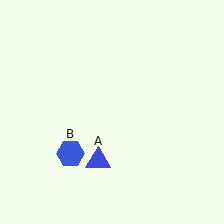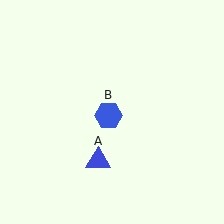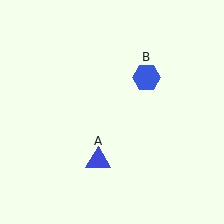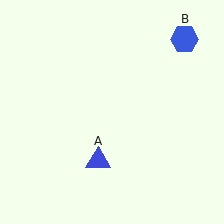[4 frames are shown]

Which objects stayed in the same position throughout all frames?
Blue triangle (object A) remained stationary.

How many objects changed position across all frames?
1 object changed position: blue hexagon (object B).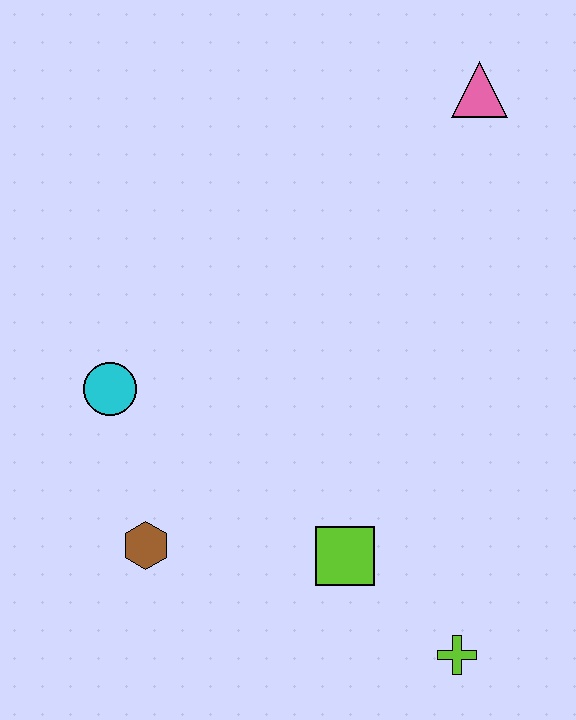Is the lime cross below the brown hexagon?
Yes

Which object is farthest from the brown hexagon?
The pink triangle is farthest from the brown hexagon.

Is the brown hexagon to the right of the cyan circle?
Yes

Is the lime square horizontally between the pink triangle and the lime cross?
No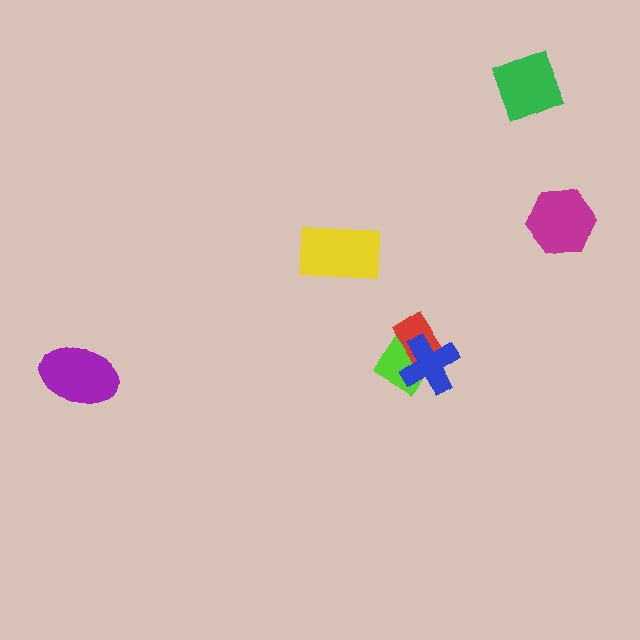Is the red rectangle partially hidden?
Yes, it is partially covered by another shape.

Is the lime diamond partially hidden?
Yes, it is partially covered by another shape.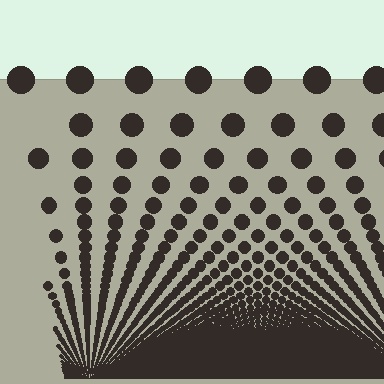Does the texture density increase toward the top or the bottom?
Density increases toward the bottom.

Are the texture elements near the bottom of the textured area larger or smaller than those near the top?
Smaller. The gradient is inverted — elements near the bottom are smaller and denser.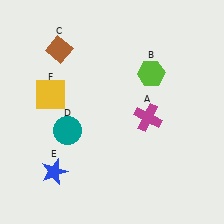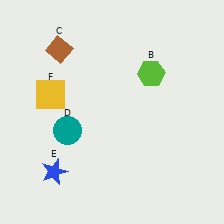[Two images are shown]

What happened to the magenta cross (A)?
The magenta cross (A) was removed in Image 2. It was in the bottom-right area of Image 1.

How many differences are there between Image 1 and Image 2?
There is 1 difference between the two images.